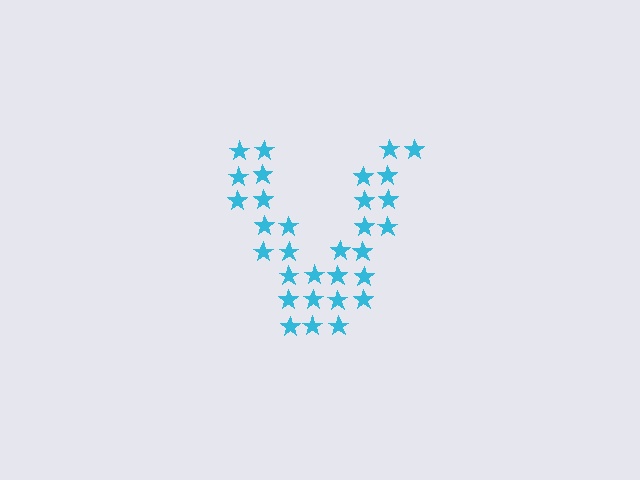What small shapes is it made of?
It is made of small stars.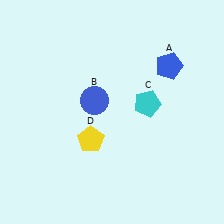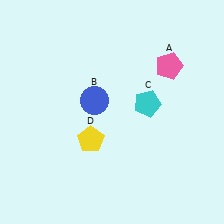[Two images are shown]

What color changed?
The pentagon (A) changed from blue in Image 1 to pink in Image 2.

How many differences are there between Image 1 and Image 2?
There is 1 difference between the two images.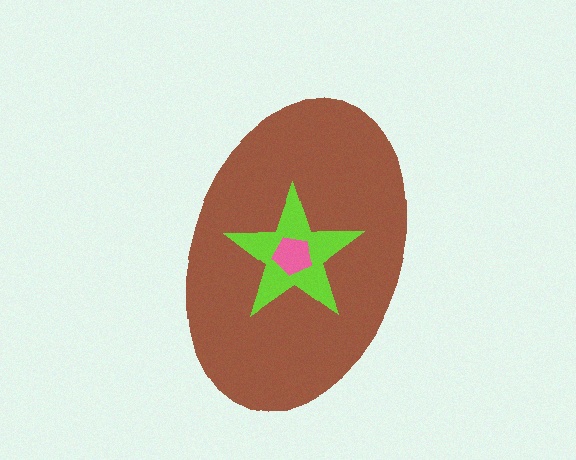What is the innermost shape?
The pink pentagon.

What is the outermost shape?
The brown ellipse.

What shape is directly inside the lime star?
The pink pentagon.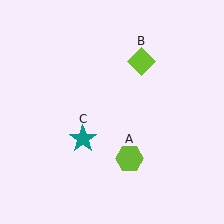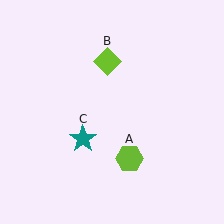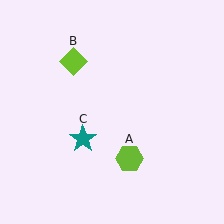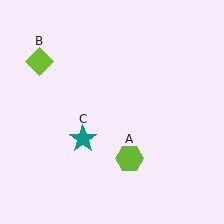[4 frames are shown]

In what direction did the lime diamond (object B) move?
The lime diamond (object B) moved left.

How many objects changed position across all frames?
1 object changed position: lime diamond (object B).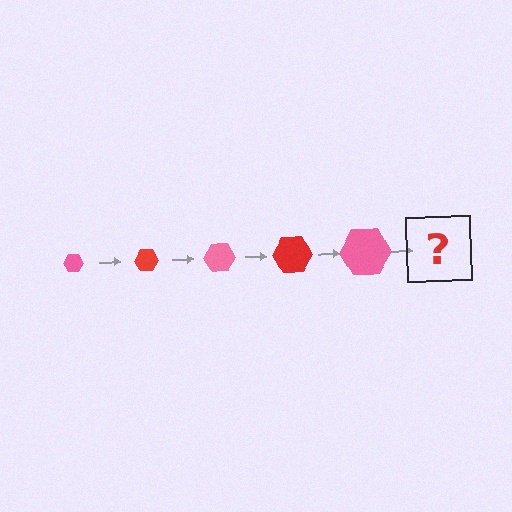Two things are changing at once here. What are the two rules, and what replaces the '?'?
The two rules are that the hexagon grows larger each step and the color cycles through pink and red. The '?' should be a red hexagon, larger than the previous one.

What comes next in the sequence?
The next element should be a red hexagon, larger than the previous one.